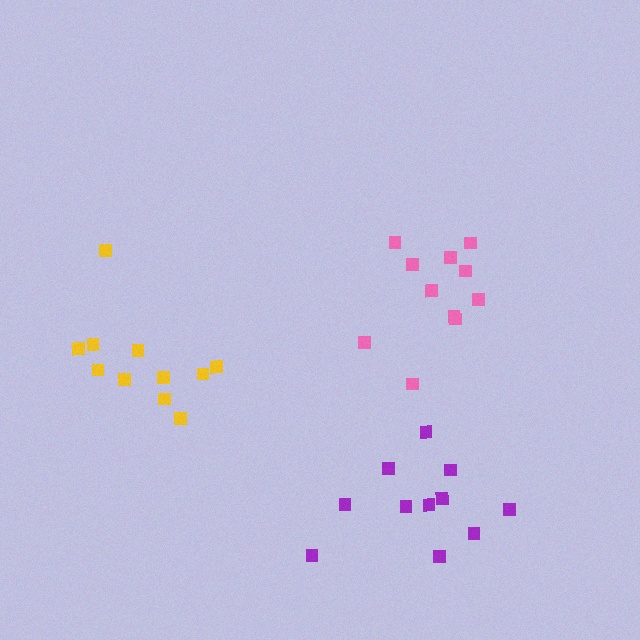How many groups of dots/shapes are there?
There are 3 groups.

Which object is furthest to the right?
The purple cluster is rightmost.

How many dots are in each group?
Group 1: 11 dots, Group 2: 11 dots, Group 3: 11 dots (33 total).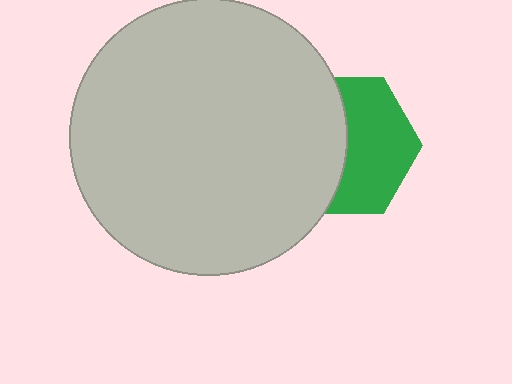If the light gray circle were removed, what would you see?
You would see the complete green hexagon.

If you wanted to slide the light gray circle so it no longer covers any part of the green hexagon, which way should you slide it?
Slide it left — that is the most direct way to separate the two shapes.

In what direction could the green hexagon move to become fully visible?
The green hexagon could move right. That would shift it out from behind the light gray circle entirely.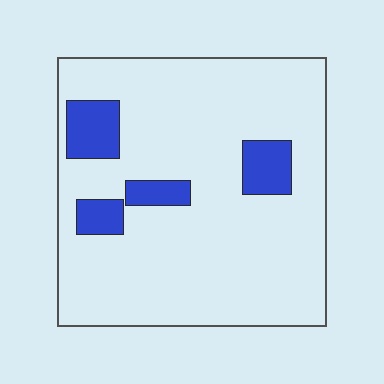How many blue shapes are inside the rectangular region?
4.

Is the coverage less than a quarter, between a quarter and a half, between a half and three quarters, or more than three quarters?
Less than a quarter.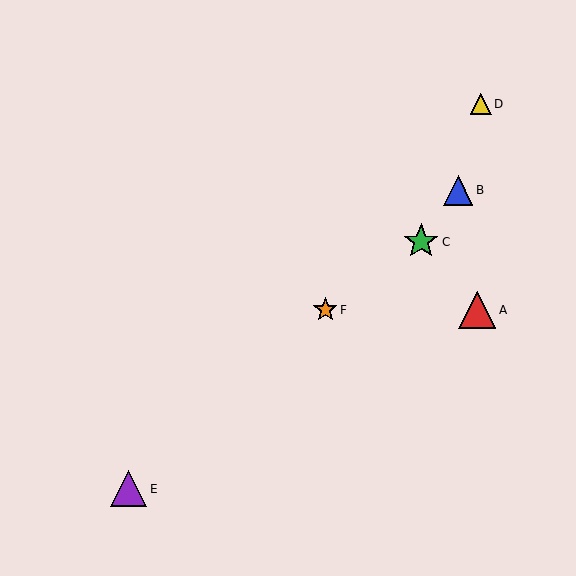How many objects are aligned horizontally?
2 objects (A, F) are aligned horizontally.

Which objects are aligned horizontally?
Objects A, F are aligned horizontally.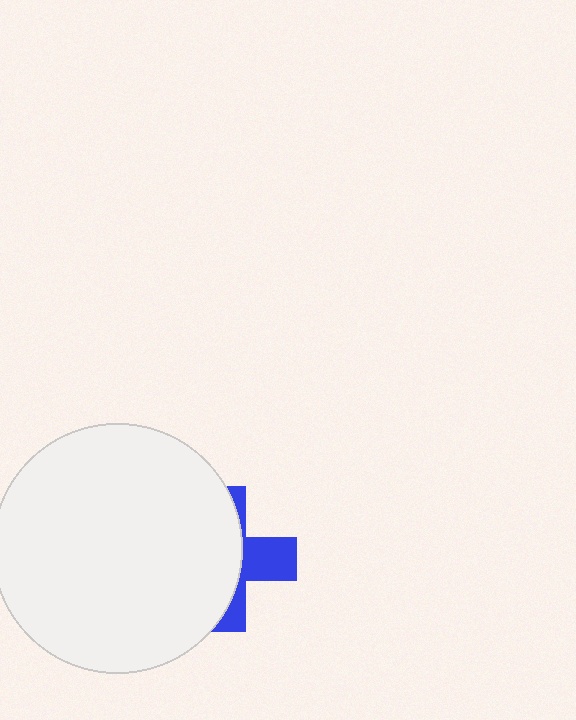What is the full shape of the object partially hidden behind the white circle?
The partially hidden object is a blue cross.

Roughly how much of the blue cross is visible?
A small part of it is visible (roughly 35%).